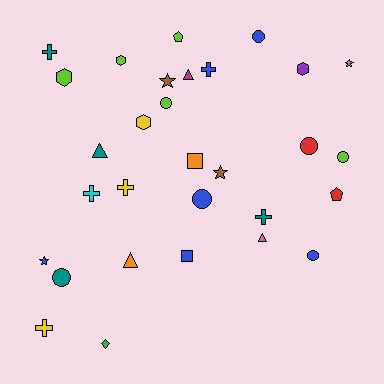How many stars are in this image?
There are 4 stars.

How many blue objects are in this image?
There are 6 blue objects.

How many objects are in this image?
There are 30 objects.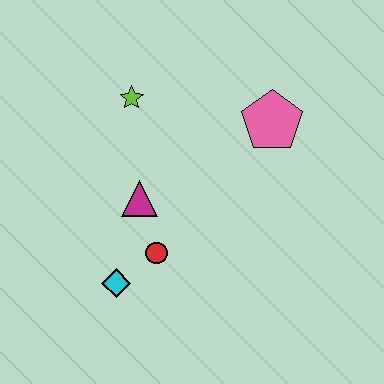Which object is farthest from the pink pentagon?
The cyan diamond is farthest from the pink pentagon.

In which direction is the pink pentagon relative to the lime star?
The pink pentagon is to the right of the lime star.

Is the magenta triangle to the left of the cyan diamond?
No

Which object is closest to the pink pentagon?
The lime star is closest to the pink pentagon.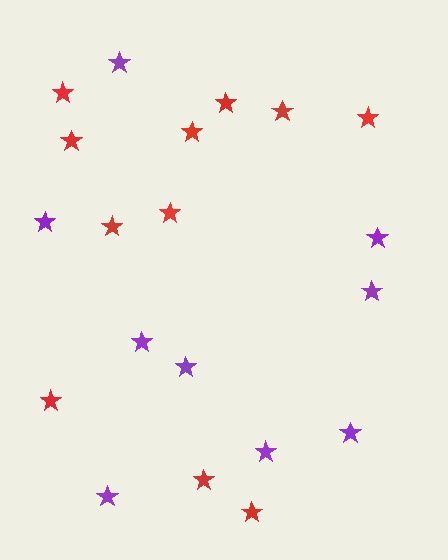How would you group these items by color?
There are 2 groups: one group of red stars (11) and one group of purple stars (9).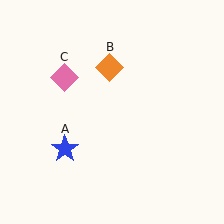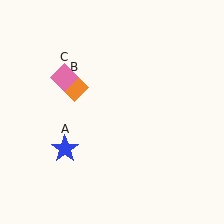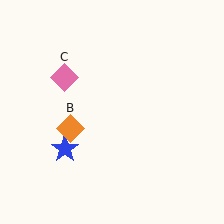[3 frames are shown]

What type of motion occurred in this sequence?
The orange diamond (object B) rotated counterclockwise around the center of the scene.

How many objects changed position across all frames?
1 object changed position: orange diamond (object B).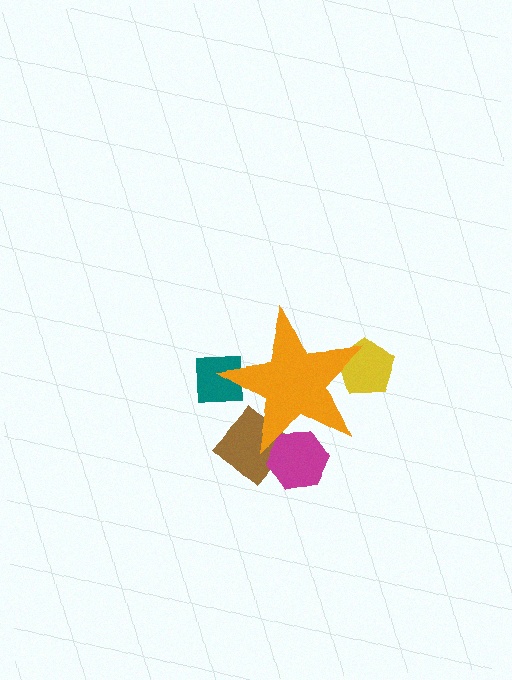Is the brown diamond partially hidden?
Yes, the brown diamond is partially hidden behind the orange star.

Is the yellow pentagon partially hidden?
Yes, the yellow pentagon is partially hidden behind the orange star.